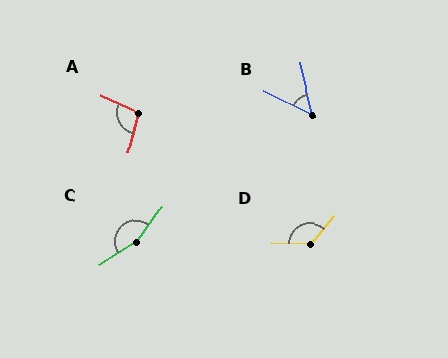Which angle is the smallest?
B, at approximately 51 degrees.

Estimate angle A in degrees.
Approximately 102 degrees.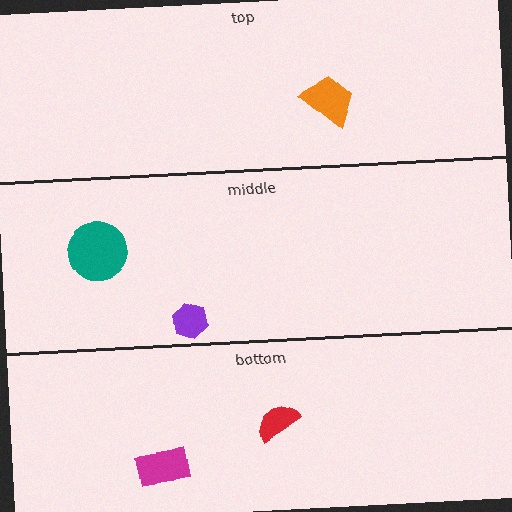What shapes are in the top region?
The orange trapezoid.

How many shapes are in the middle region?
2.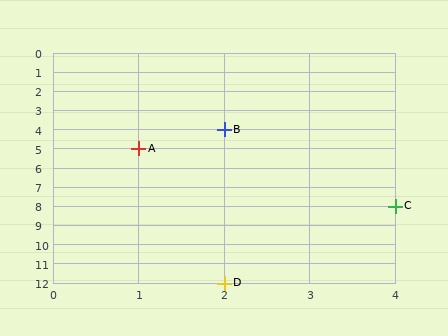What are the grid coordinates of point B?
Point B is at grid coordinates (2, 4).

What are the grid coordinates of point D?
Point D is at grid coordinates (2, 12).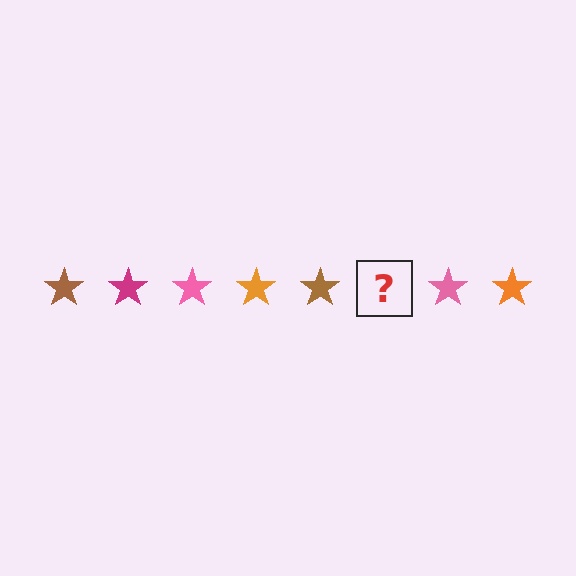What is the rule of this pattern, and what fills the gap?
The rule is that the pattern cycles through brown, magenta, pink, orange stars. The gap should be filled with a magenta star.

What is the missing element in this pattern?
The missing element is a magenta star.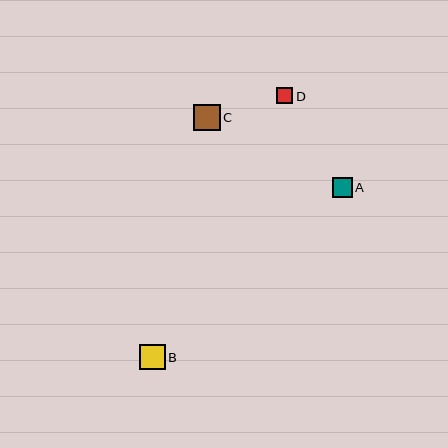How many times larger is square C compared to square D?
Square C is approximately 1.6 times the size of square D.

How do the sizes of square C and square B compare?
Square C and square B are approximately the same size.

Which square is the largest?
Square C is the largest with a size of approximately 26 pixels.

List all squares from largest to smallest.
From largest to smallest: C, B, A, D.